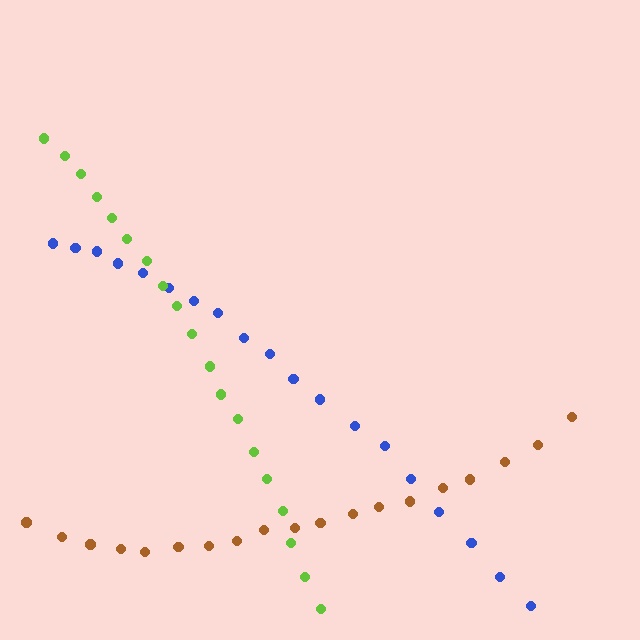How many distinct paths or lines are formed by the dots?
There are 3 distinct paths.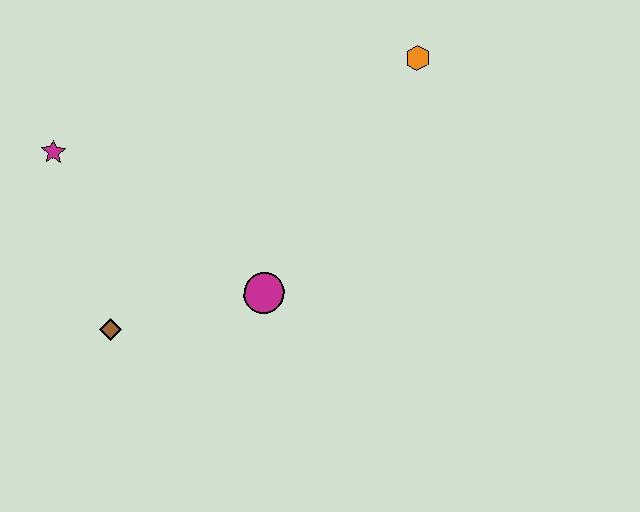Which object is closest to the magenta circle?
The brown diamond is closest to the magenta circle.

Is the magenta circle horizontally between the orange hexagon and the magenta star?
Yes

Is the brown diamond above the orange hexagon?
No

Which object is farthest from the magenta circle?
The orange hexagon is farthest from the magenta circle.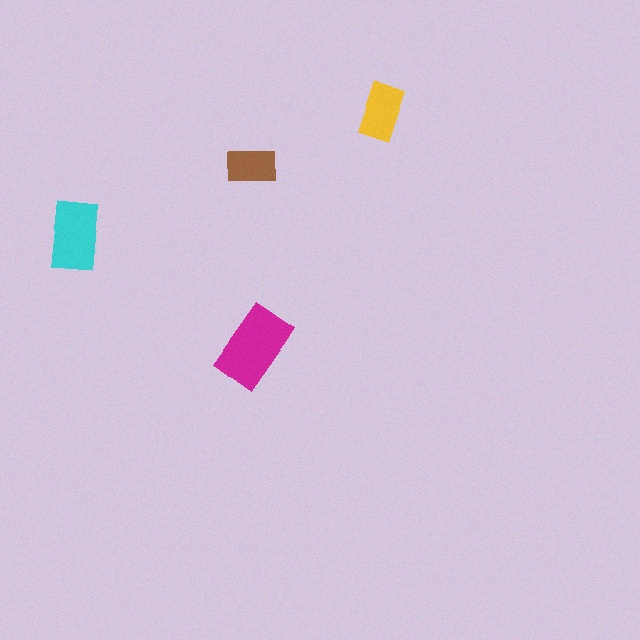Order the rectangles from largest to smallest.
the magenta one, the cyan one, the yellow one, the brown one.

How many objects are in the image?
There are 4 objects in the image.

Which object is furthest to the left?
The cyan rectangle is leftmost.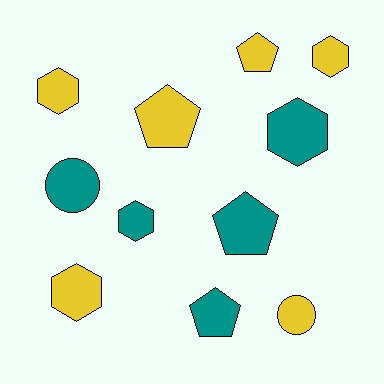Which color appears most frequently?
Yellow, with 6 objects.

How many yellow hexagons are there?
There are 3 yellow hexagons.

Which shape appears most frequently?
Hexagon, with 5 objects.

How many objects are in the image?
There are 11 objects.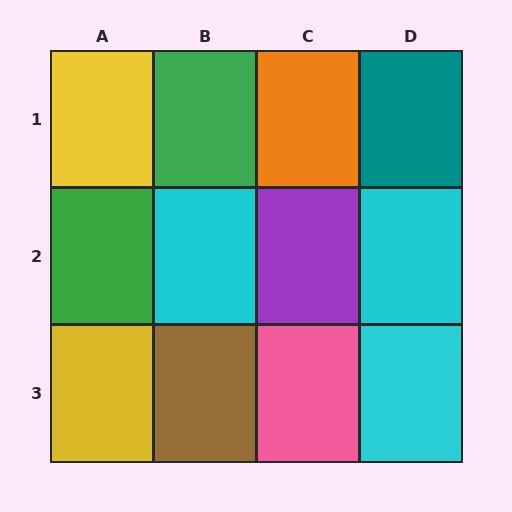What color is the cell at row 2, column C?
Purple.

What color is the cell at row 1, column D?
Teal.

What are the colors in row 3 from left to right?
Yellow, brown, pink, cyan.